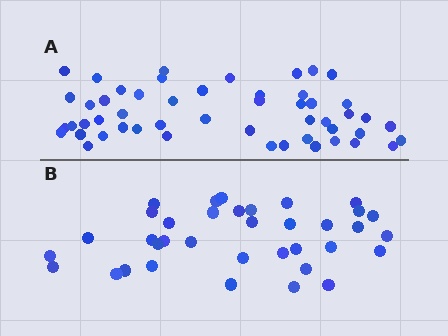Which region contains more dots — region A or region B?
Region A (the top region) has more dots.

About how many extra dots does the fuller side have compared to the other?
Region A has approximately 15 more dots than region B.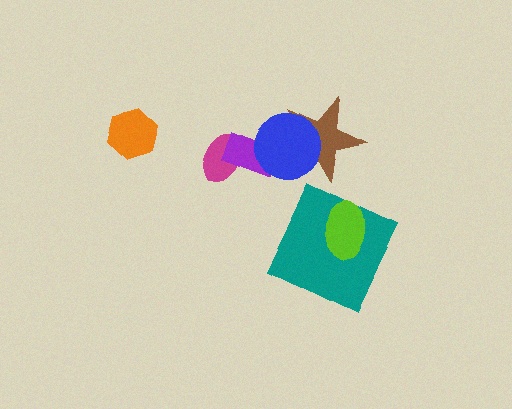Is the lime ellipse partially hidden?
No, no other shape covers it.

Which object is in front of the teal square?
The lime ellipse is in front of the teal square.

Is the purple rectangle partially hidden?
Yes, it is partially covered by another shape.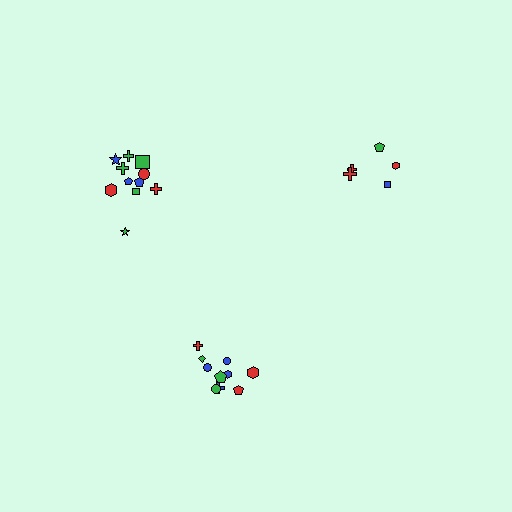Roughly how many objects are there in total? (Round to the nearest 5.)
Roughly 25 objects in total.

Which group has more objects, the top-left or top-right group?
The top-left group.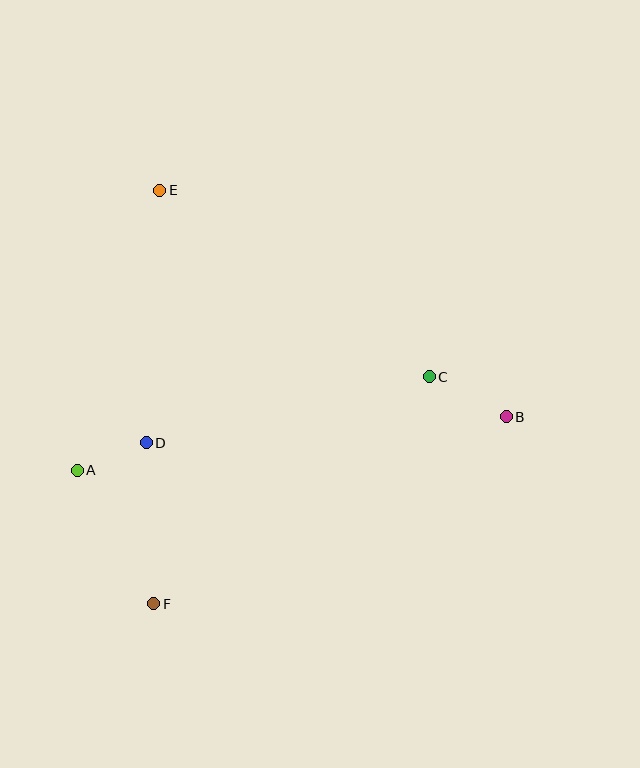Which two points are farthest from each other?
Points A and B are farthest from each other.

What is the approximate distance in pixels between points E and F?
The distance between E and F is approximately 414 pixels.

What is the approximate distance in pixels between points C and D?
The distance between C and D is approximately 291 pixels.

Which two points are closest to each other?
Points A and D are closest to each other.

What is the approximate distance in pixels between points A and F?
The distance between A and F is approximately 154 pixels.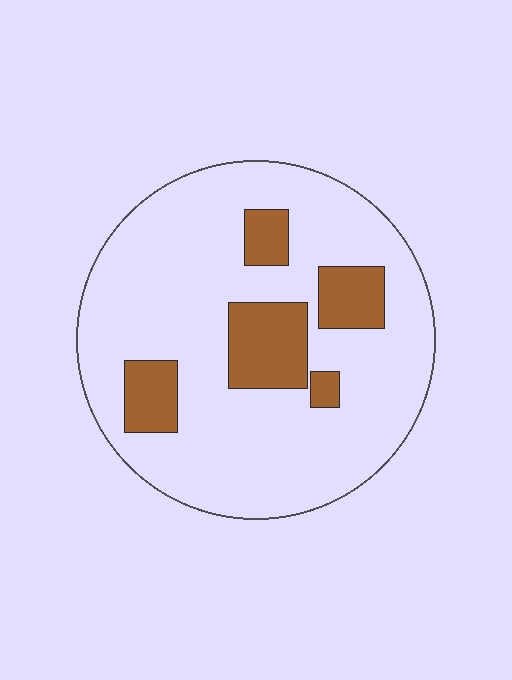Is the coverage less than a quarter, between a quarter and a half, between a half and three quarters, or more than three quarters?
Less than a quarter.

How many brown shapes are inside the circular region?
5.